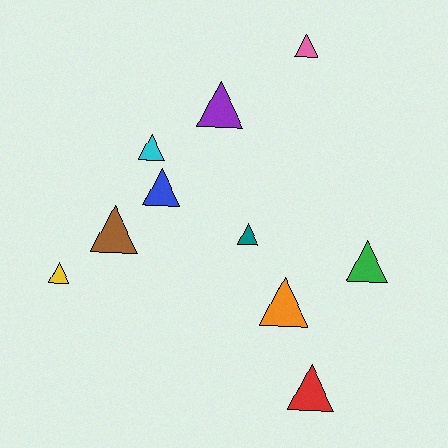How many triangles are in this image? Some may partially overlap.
There are 10 triangles.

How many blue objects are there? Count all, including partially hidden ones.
There is 1 blue object.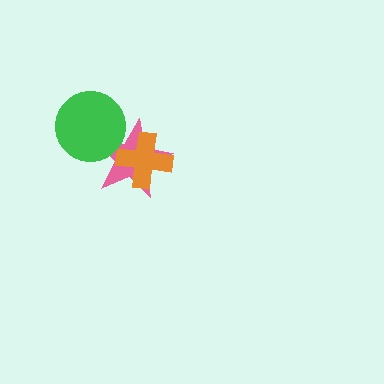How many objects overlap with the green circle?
1 object overlaps with the green circle.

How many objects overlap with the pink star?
2 objects overlap with the pink star.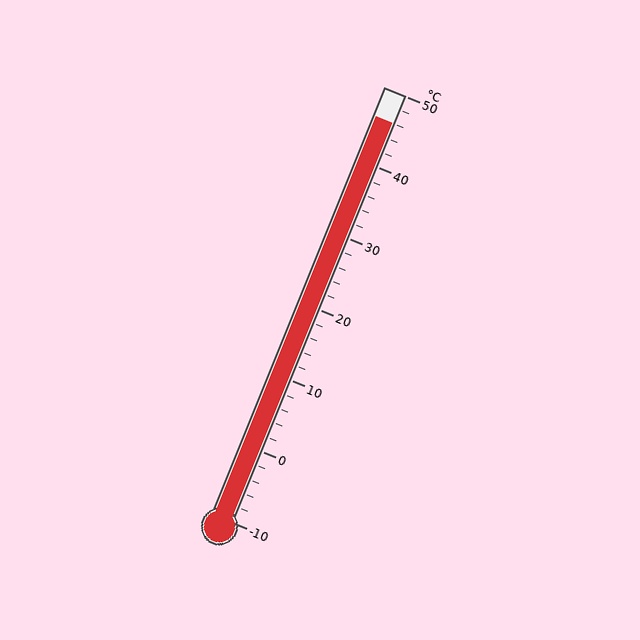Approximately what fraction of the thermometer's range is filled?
The thermometer is filled to approximately 95% of its range.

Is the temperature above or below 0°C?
The temperature is above 0°C.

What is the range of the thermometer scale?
The thermometer scale ranges from -10°C to 50°C.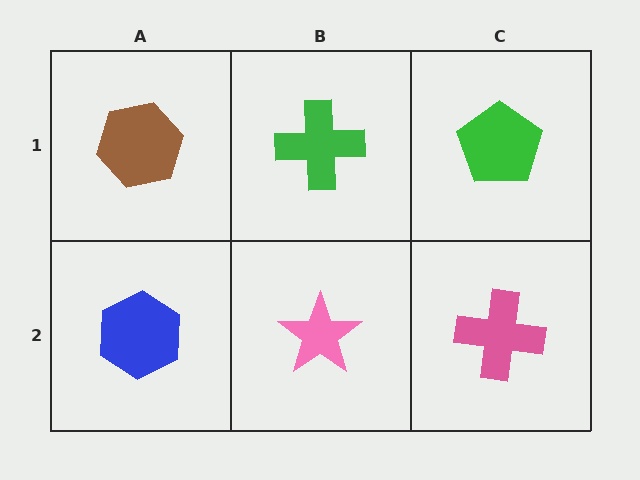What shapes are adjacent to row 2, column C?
A green pentagon (row 1, column C), a pink star (row 2, column B).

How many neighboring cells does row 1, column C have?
2.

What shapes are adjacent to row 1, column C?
A pink cross (row 2, column C), a green cross (row 1, column B).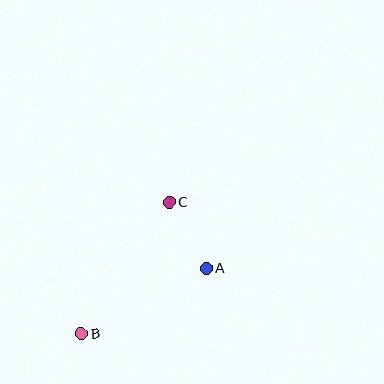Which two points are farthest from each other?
Points B and C are farthest from each other.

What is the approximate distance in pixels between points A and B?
The distance between A and B is approximately 141 pixels.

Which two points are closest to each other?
Points A and C are closest to each other.